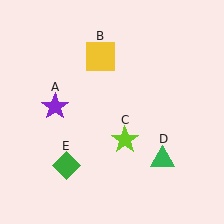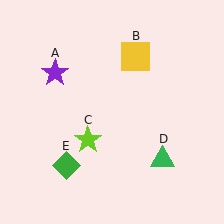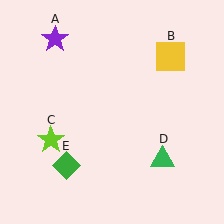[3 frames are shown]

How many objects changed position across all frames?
3 objects changed position: purple star (object A), yellow square (object B), lime star (object C).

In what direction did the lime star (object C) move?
The lime star (object C) moved left.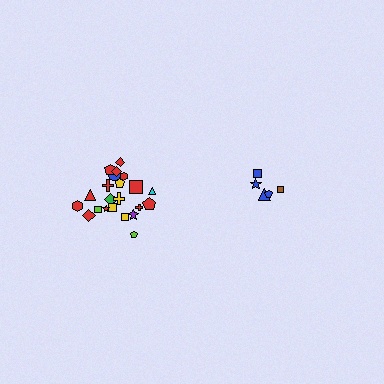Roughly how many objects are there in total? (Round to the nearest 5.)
Roughly 25 objects in total.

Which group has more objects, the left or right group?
The left group.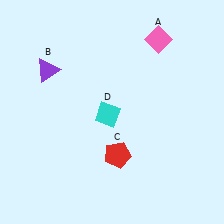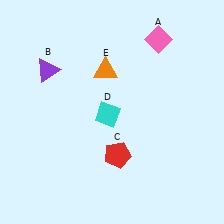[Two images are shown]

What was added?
An orange triangle (E) was added in Image 2.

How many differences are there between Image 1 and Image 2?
There is 1 difference between the two images.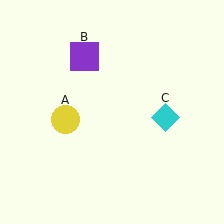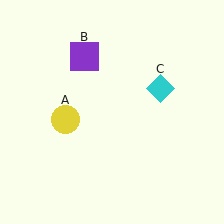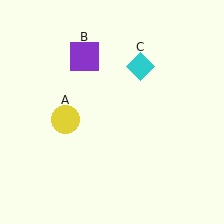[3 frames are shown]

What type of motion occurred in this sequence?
The cyan diamond (object C) rotated counterclockwise around the center of the scene.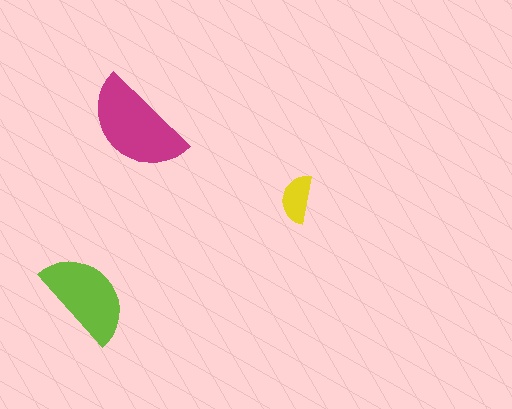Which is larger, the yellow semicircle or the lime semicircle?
The lime one.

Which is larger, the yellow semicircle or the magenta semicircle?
The magenta one.